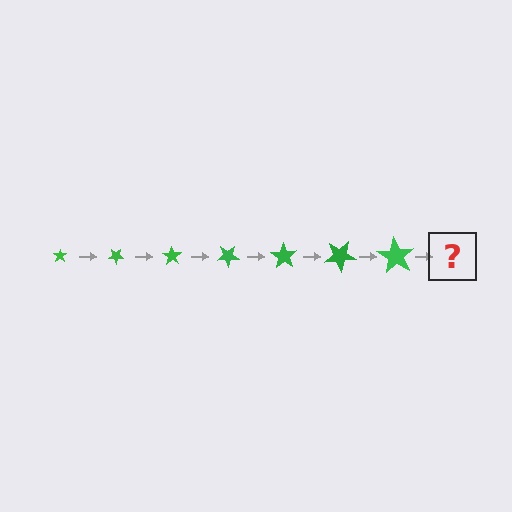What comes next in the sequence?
The next element should be a star, larger than the previous one and rotated 245 degrees from the start.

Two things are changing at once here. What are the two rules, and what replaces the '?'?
The two rules are that the star grows larger each step and it rotates 35 degrees each step. The '?' should be a star, larger than the previous one and rotated 245 degrees from the start.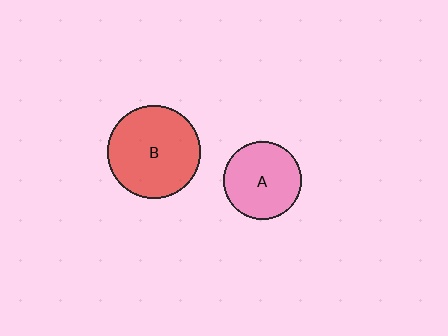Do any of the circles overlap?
No, none of the circles overlap.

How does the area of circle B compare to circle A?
Approximately 1.4 times.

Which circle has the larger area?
Circle B (red).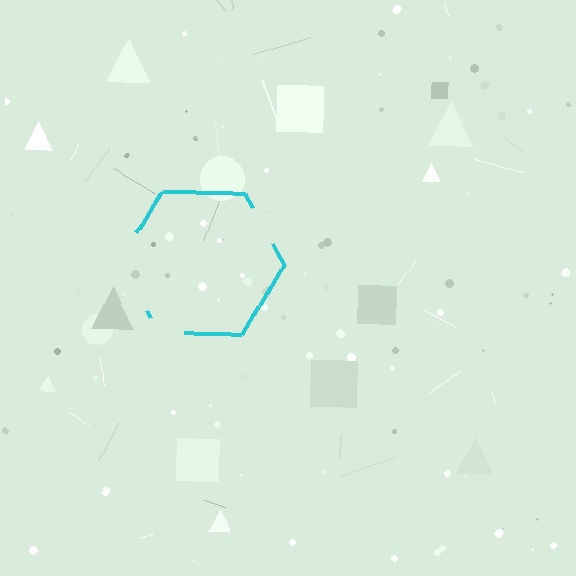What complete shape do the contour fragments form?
The contour fragments form a hexagon.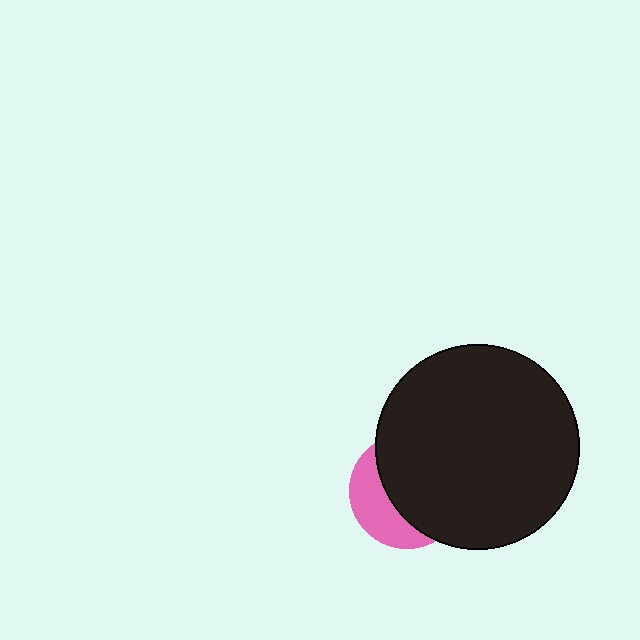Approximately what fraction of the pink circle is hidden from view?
Roughly 65% of the pink circle is hidden behind the black circle.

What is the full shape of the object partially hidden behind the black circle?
The partially hidden object is a pink circle.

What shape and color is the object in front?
The object in front is a black circle.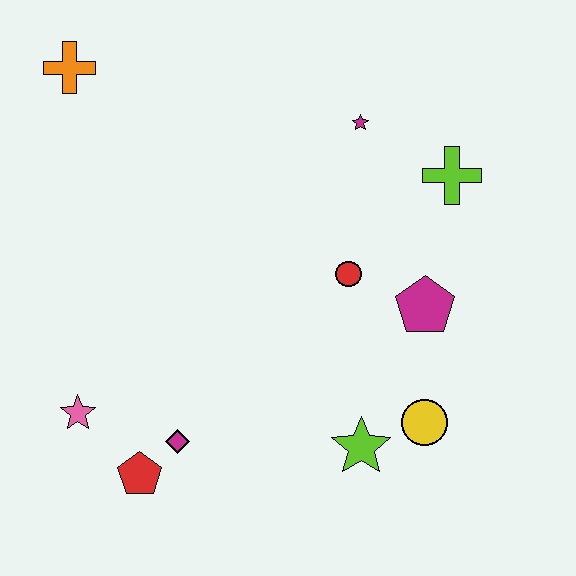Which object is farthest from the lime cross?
The pink star is farthest from the lime cross.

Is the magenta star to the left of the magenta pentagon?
Yes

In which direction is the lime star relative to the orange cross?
The lime star is below the orange cross.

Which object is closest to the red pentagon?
The magenta diamond is closest to the red pentagon.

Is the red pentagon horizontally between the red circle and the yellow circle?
No